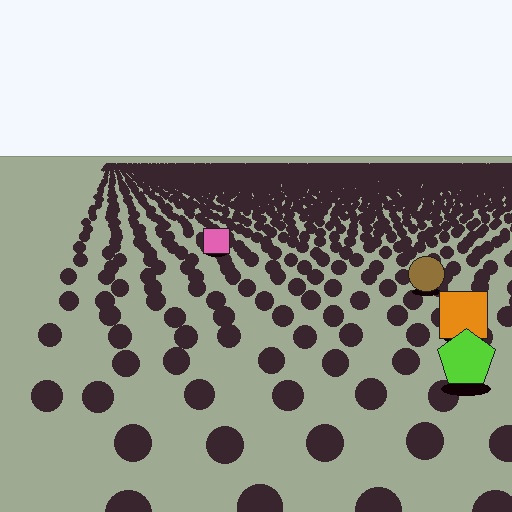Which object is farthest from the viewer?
The pink square is farthest from the viewer. It appears smaller and the ground texture around it is denser.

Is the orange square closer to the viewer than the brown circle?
Yes. The orange square is closer — you can tell from the texture gradient: the ground texture is coarser near it.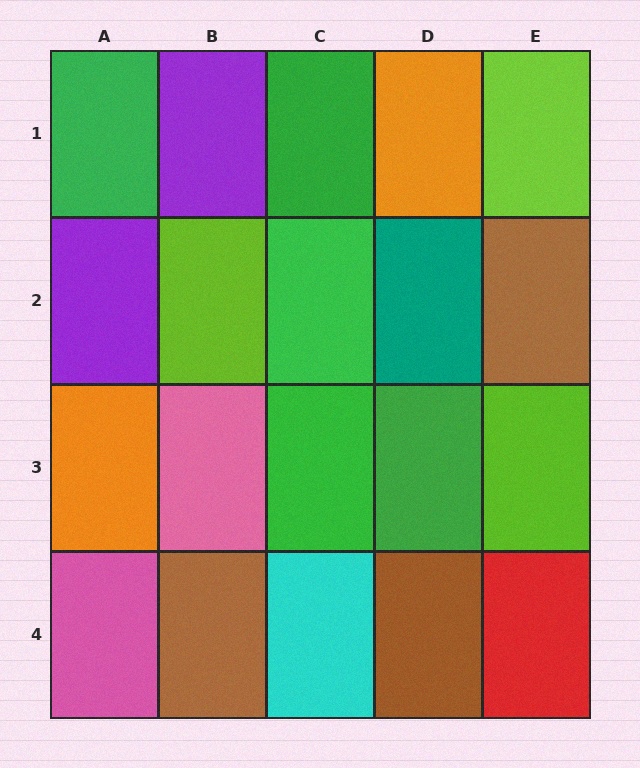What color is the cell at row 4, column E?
Red.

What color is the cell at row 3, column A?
Orange.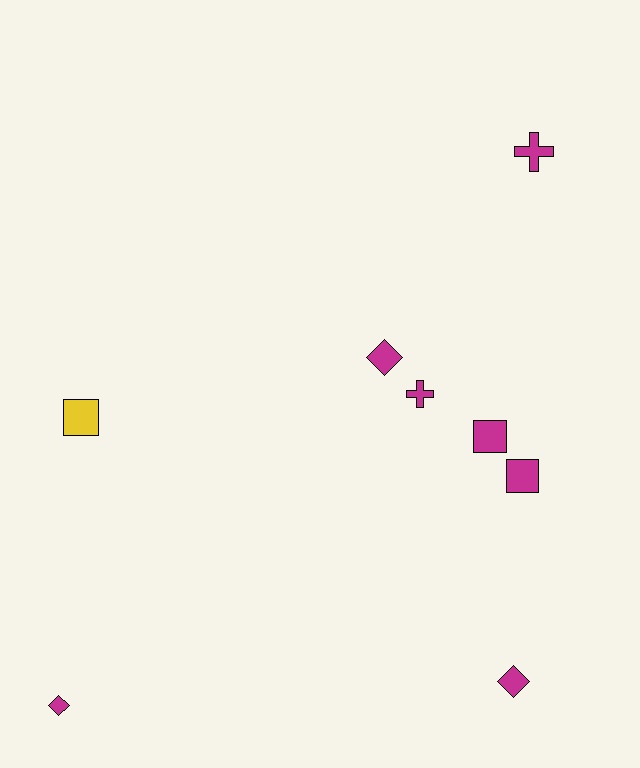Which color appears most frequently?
Magenta, with 7 objects.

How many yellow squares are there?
There is 1 yellow square.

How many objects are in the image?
There are 8 objects.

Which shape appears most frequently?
Diamond, with 3 objects.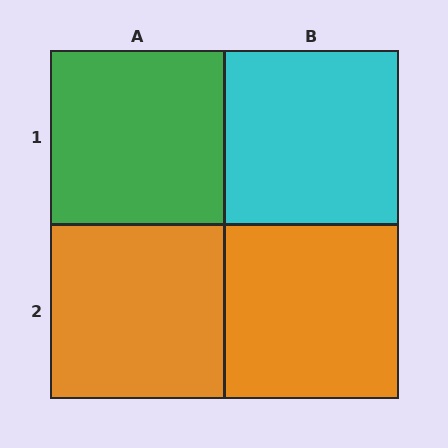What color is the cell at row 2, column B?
Orange.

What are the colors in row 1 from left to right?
Green, cyan.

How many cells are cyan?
1 cell is cyan.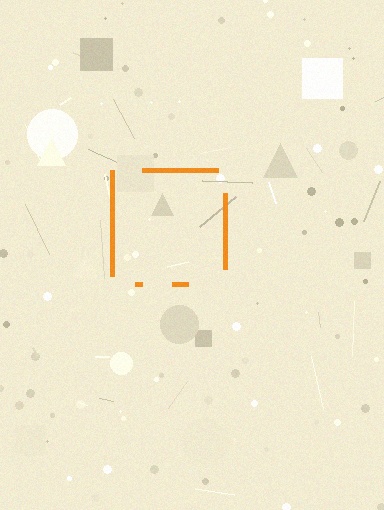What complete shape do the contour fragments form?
The contour fragments form a square.